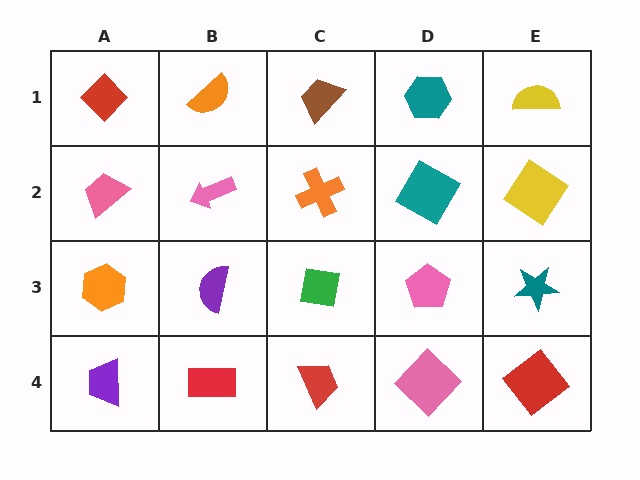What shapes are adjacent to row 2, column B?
An orange semicircle (row 1, column B), a purple semicircle (row 3, column B), a pink trapezoid (row 2, column A), an orange cross (row 2, column C).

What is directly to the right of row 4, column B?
A red trapezoid.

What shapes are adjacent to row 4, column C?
A green square (row 3, column C), a red rectangle (row 4, column B), a pink diamond (row 4, column D).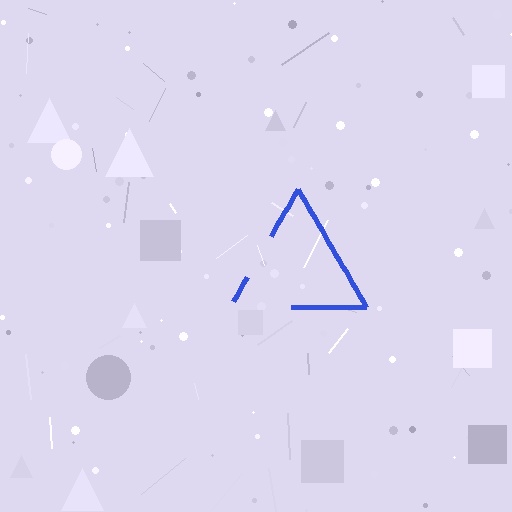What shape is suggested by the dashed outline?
The dashed outline suggests a triangle.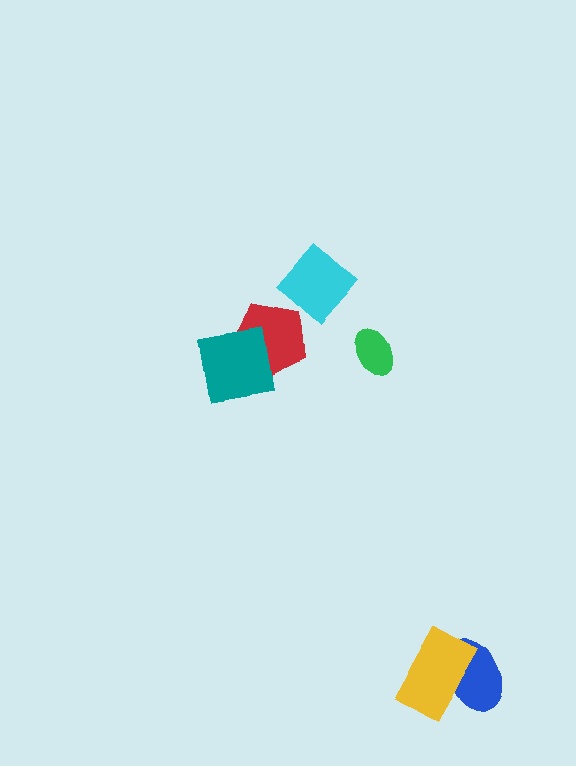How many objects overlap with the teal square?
1 object overlaps with the teal square.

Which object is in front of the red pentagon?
The teal square is in front of the red pentagon.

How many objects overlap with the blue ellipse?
1 object overlaps with the blue ellipse.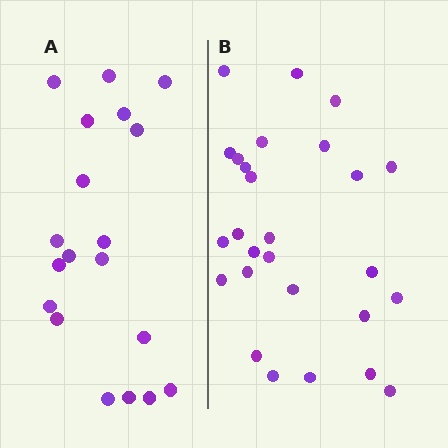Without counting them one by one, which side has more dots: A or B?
Region B (the right region) has more dots.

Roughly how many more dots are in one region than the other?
Region B has roughly 8 or so more dots than region A.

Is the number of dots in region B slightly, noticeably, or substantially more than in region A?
Region B has noticeably more, but not dramatically so. The ratio is roughly 1.4 to 1.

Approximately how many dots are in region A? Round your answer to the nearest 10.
About 20 dots. (The exact count is 19, which rounds to 20.)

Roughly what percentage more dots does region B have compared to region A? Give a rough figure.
About 40% more.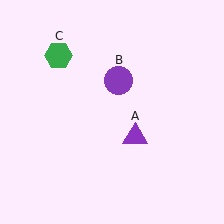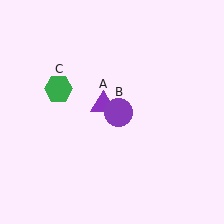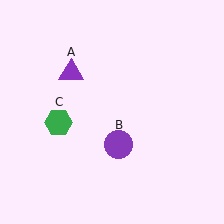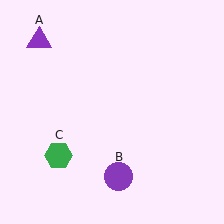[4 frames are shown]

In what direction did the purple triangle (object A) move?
The purple triangle (object A) moved up and to the left.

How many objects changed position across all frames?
3 objects changed position: purple triangle (object A), purple circle (object B), green hexagon (object C).